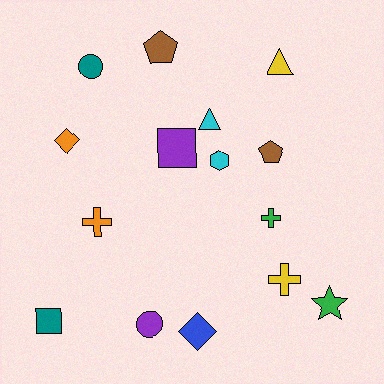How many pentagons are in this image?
There are 2 pentagons.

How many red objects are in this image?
There are no red objects.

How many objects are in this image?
There are 15 objects.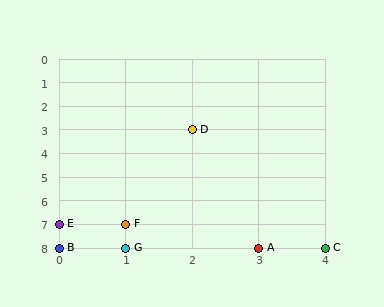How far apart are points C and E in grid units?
Points C and E are 4 columns and 1 row apart (about 4.1 grid units diagonally).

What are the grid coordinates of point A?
Point A is at grid coordinates (3, 8).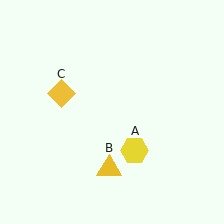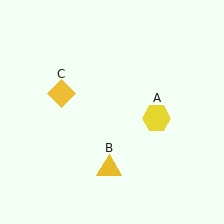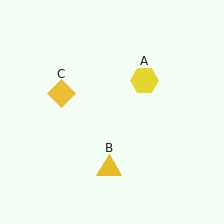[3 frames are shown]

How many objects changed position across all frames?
1 object changed position: yellow hexagon (object A).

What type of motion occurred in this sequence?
The yellow hexagon (object A) rotated counterclockwise around the center of the scene.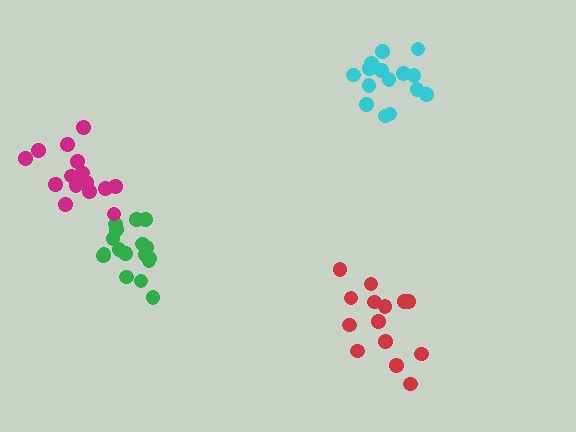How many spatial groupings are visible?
There are 4 spatial groupings.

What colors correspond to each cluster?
The clusters are colored: green, red, cyan, magenta.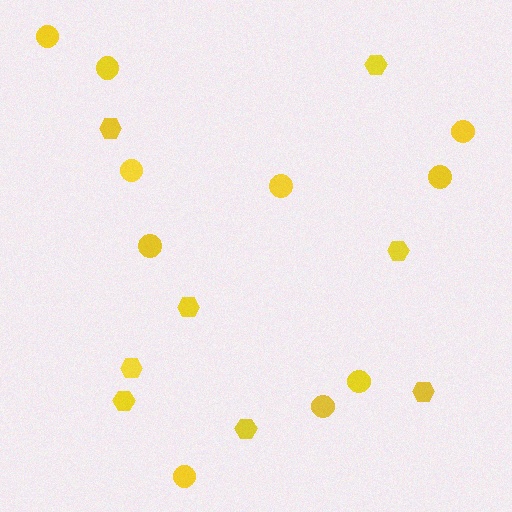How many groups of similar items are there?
There are 2 groups: one group of hexagons (8) and one group of circles (10).